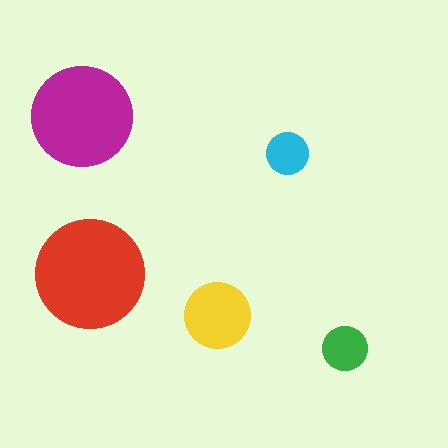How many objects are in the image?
There are 5 objects in the image.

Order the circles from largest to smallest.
the red one, the magenta one, the yellow one, the green one, the cyan one.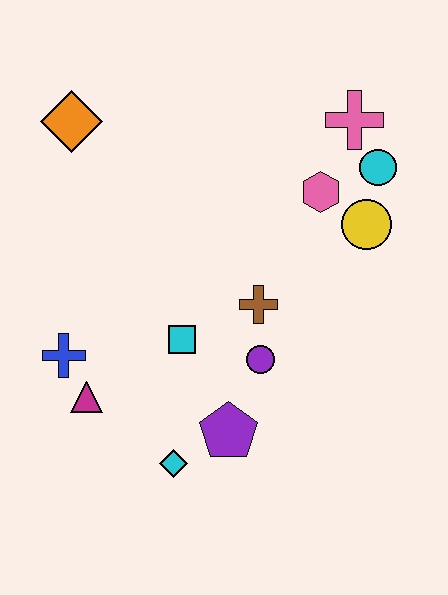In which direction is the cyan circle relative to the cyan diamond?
The cyan circle is above the cyan diamond.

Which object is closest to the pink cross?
The cyan circle is closest to the pink cross.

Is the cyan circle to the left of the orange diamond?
No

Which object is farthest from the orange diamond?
The cyan diamond is farthest from the orange diamond.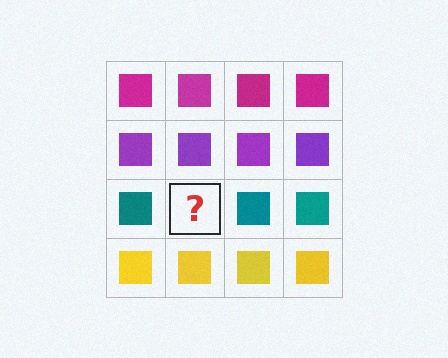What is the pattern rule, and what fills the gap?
The rule is that each row has a consistent color. The gap should be filled with a teal square.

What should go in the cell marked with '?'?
The missing cell should contain a teal square.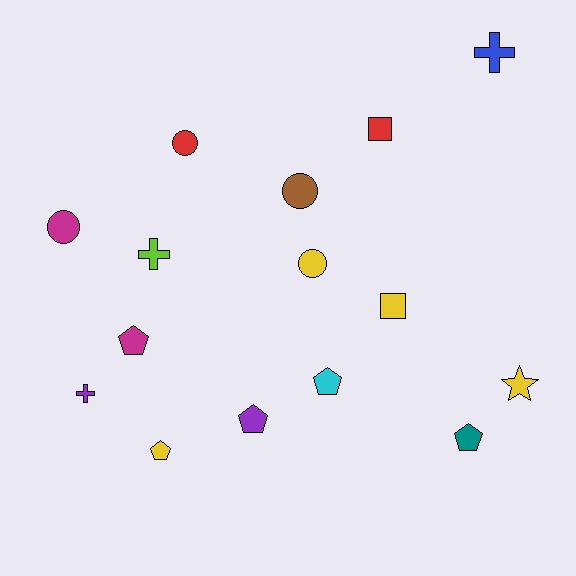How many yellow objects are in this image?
There are 4 yellow objects.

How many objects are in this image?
There are 15 objects.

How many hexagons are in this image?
There are no hexagons.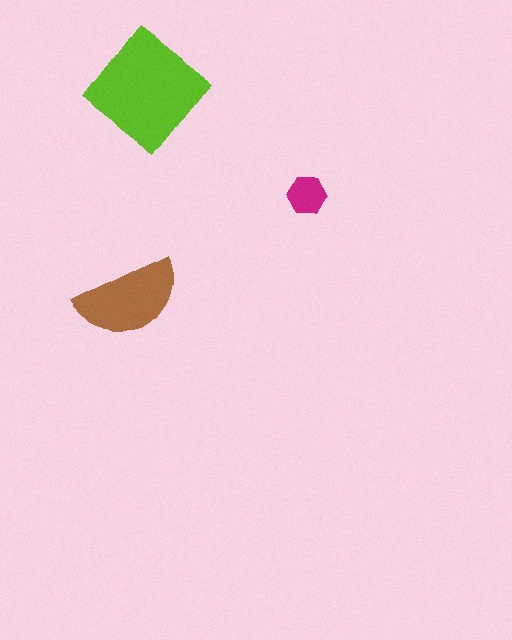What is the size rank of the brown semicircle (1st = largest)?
2nd.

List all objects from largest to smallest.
The lime diamond, the brown semicircle, the magenta hexagon.